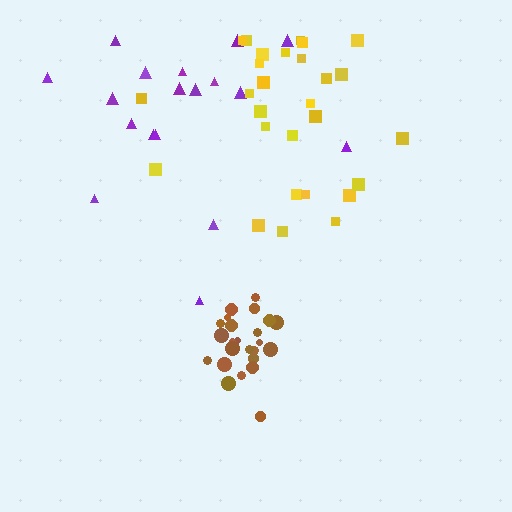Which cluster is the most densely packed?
Brown.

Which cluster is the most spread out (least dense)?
Purple.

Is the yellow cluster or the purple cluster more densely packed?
Yellow.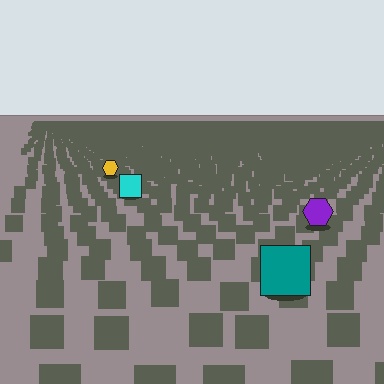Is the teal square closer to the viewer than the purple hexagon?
Yes. The teal square is closer — you can tell from the texture gradient: the ground texture is coarser near it.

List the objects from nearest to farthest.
From nearest to farthest: the teal square, the purple hexagon, the cyan square, the yellow hexagon.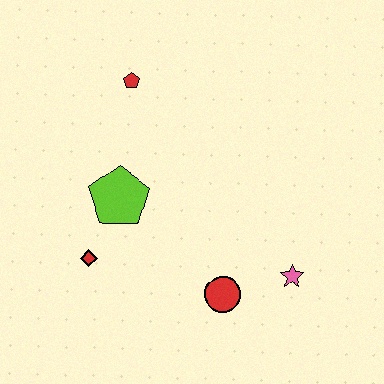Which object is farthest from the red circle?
The red pentagon is farthest from the red circle.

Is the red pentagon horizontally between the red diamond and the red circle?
Yes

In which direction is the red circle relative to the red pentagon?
The red circle is below the red pentagon.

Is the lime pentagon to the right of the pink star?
No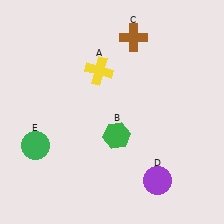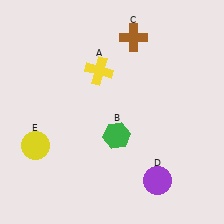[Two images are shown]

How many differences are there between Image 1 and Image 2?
There is 1 difference between the two images.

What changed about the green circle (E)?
In Image 1, E is green. In Image 2, it changed to yellow.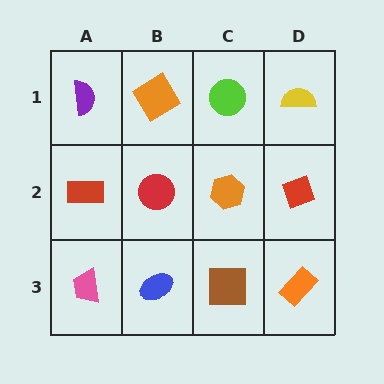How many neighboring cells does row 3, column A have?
2.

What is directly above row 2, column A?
A purple semicircle.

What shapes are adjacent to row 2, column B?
An orange diamond (row 1, column B), a blue ellipse (row 3, column B), a red rectangle (row 2, column A), an orange hexagon (row 2, column C).